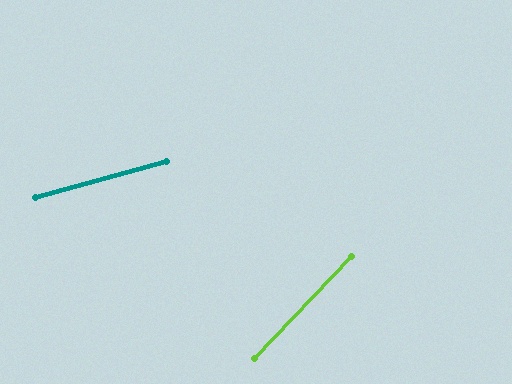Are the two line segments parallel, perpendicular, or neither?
Neither parallel nor perpendicular — they differ by about 31°.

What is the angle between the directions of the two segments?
Approximately 31 degrees.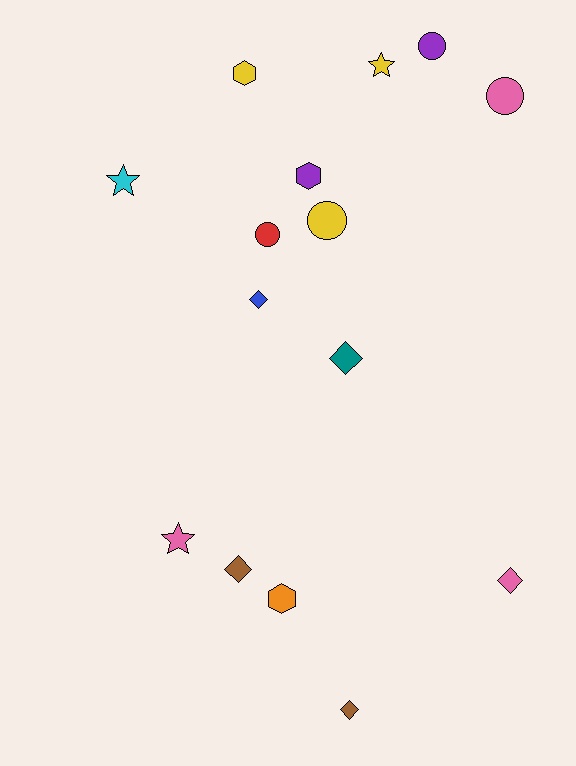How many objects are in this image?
There are 15 objects.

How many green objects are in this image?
There are no green objects.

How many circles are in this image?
There are 4 circles.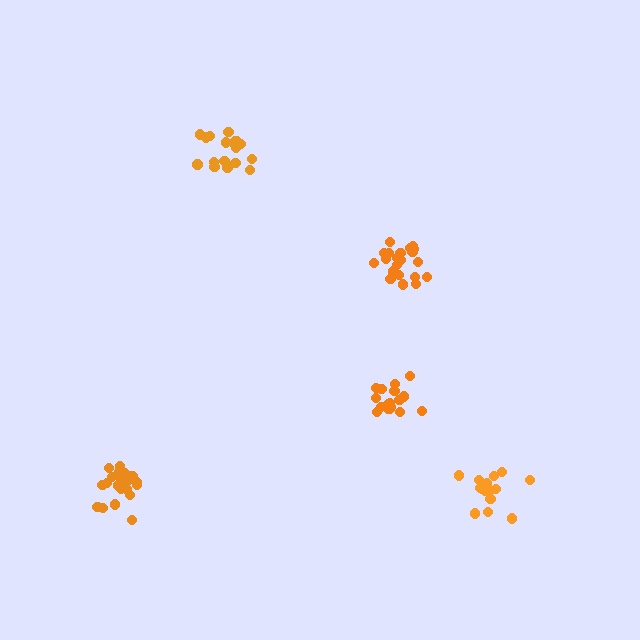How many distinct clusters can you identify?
There are 5 distinct clusters.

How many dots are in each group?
Group 1: 18 dots, Group 2: 21 dots, Group 3: 15 dots, Group 4: 21 dots, Group 5: 18 dots (93 total).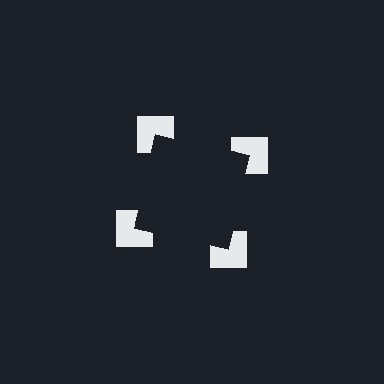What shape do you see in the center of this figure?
An illusory square — its edges are inferred from the aligned wedge cuts in the notched squares, not physically drawn.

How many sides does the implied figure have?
4 sides.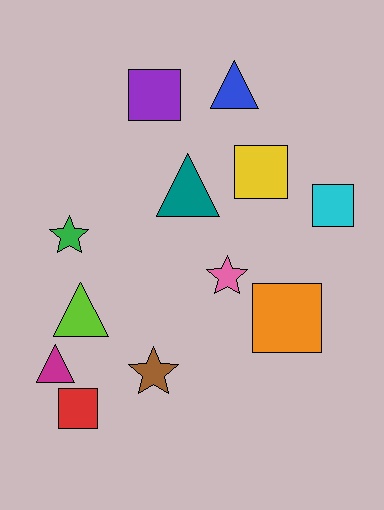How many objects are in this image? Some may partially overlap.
There are 12 objects.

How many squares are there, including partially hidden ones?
There are 5 squares.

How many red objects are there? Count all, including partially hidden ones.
There is 1 red object.